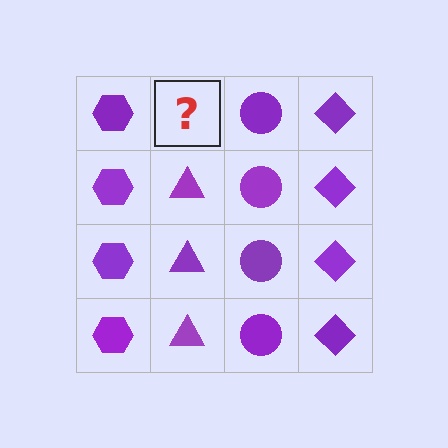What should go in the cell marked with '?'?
The missing cell should contain a purple triangle.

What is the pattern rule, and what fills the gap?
The rule is that each column has a consistent shape. The gap should be filled with a purple triangle.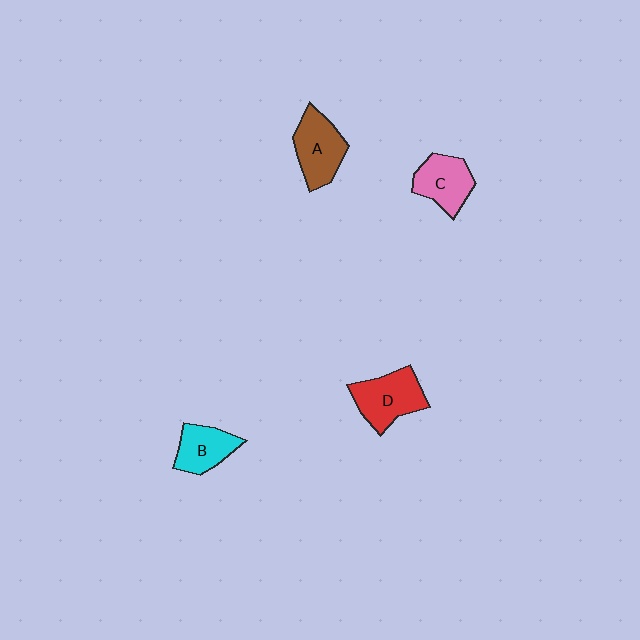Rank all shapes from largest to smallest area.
From largest to smallest: D (red), A (brown), C (pink), B (cyan).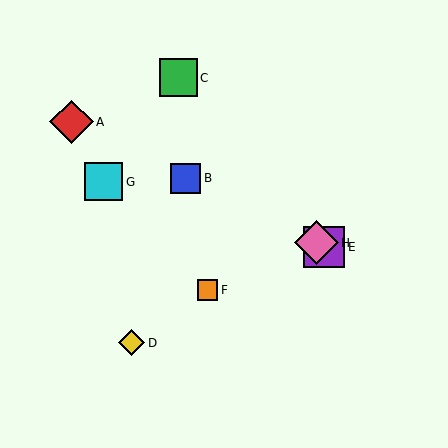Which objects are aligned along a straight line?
Objects A, B, E, H are aligned along a straight line.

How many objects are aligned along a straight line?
4 objects (A, B, E, H) are aligned along a straight line.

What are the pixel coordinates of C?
Object C is at (178, 78).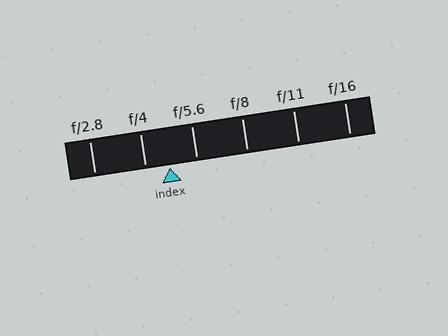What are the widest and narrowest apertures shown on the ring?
The widest aperture shown is f/2.8 and the narrowest is f/16.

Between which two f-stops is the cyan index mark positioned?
The index mark is between f/4 and f/5.6.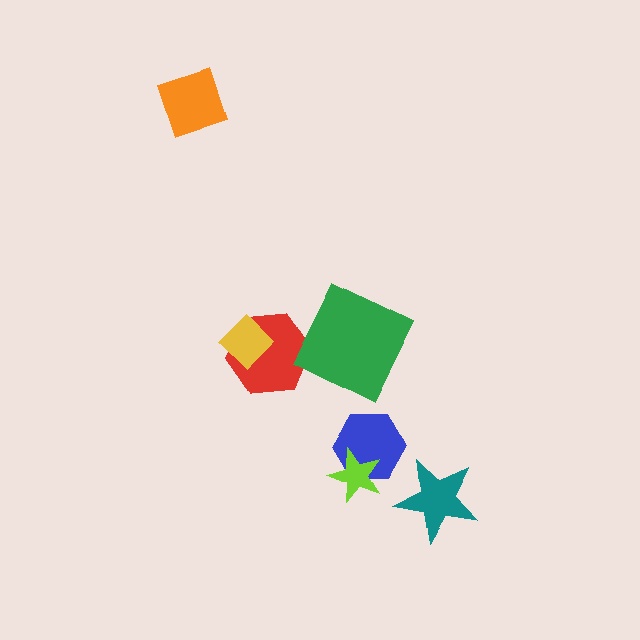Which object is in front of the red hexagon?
The yellow diamond is in front of the red hexagon.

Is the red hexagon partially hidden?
Yes, it is partially covered by another shape.